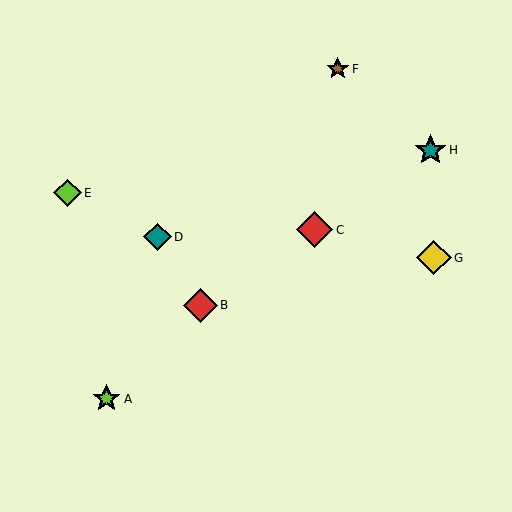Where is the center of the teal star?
The center of the teal star is at (430, 150).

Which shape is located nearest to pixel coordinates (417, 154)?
The teal star (labeled H) at (430, 150) is nearest to that location.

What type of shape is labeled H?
Shape H is a teal star.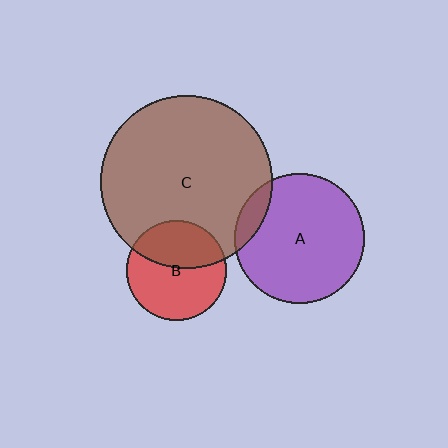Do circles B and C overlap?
Yes.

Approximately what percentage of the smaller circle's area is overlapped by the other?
Approximately 40%.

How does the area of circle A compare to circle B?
Approximately 1.7 times.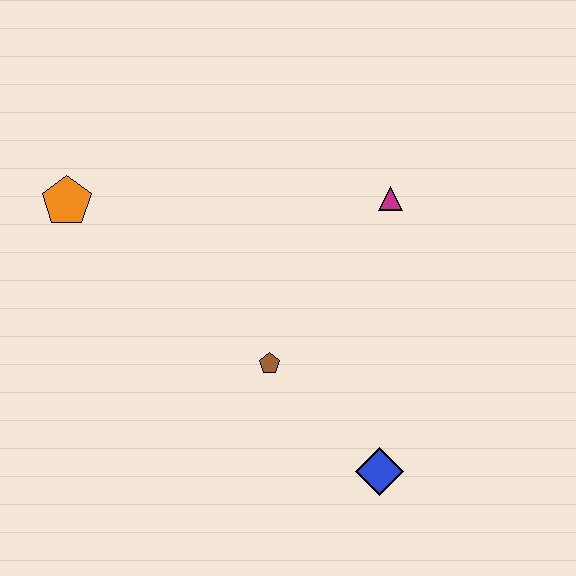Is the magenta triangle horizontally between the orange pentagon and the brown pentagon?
No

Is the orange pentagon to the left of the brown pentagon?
Yes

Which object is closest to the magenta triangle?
The brown pentagon is closest to the magenta triangle.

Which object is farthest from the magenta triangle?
The orange pentagon is farthest from the magenta triangle.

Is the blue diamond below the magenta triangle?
Yes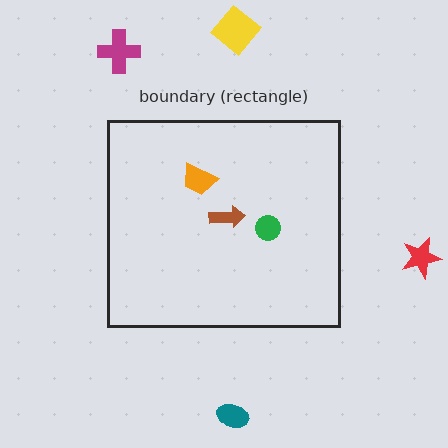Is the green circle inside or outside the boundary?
Inside.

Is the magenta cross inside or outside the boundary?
Outside.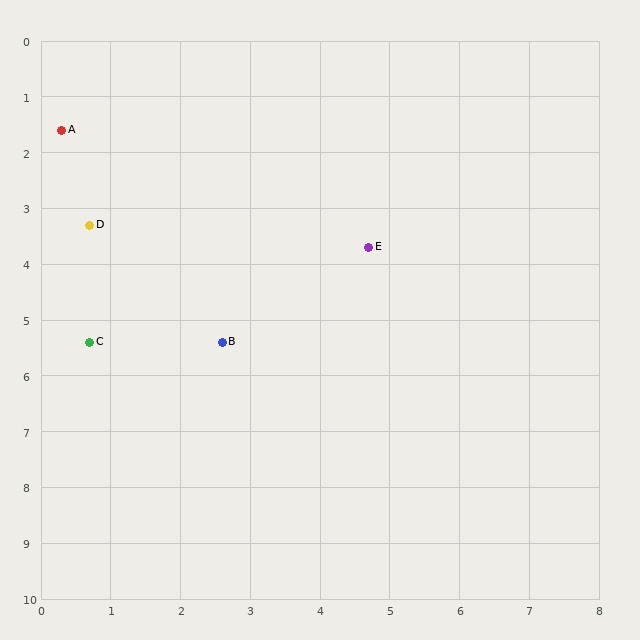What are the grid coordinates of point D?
Point D is at approximately (0.7, 3.3).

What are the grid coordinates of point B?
Point B is at approximately (2.6, 5.4).